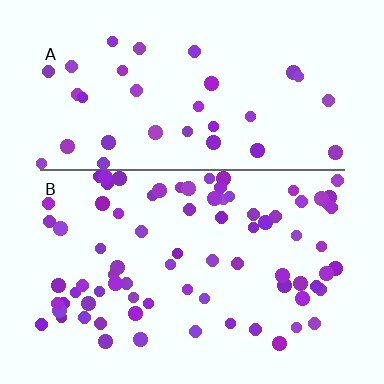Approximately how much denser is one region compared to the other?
Approximately 2.3× — region B over region A.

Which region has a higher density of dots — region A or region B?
B (the bottom).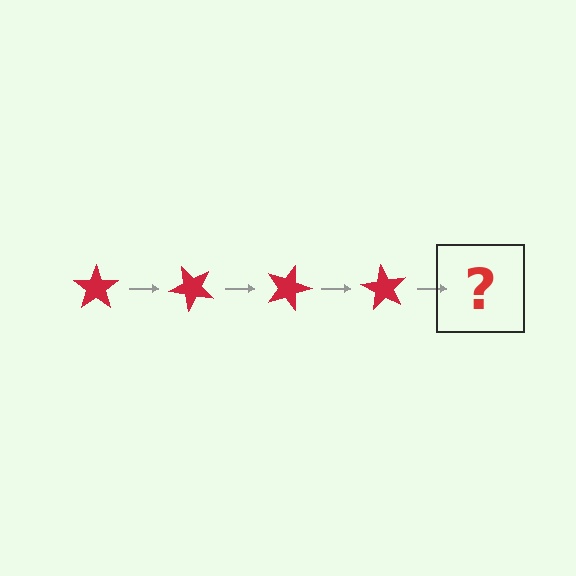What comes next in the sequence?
The next element should be a red star rotated 180 degrees.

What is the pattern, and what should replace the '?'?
The pattern is that the star rotates 45 degrees each step. The '?' should be a red star rotated 180 degrees.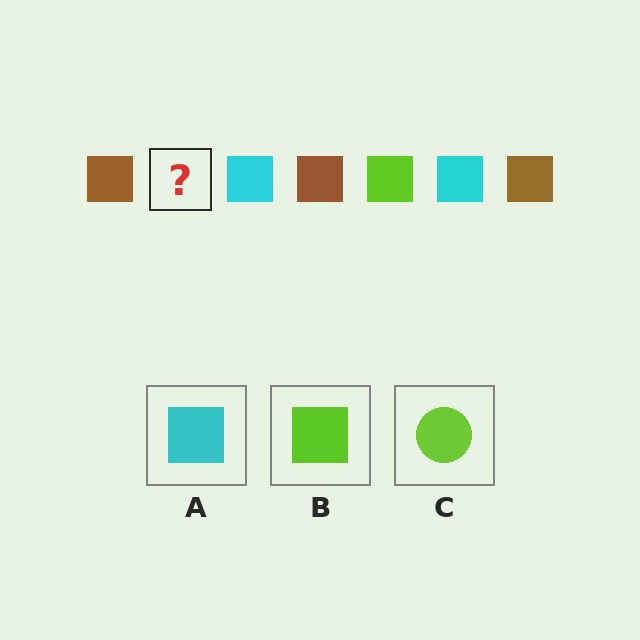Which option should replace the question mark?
Option B.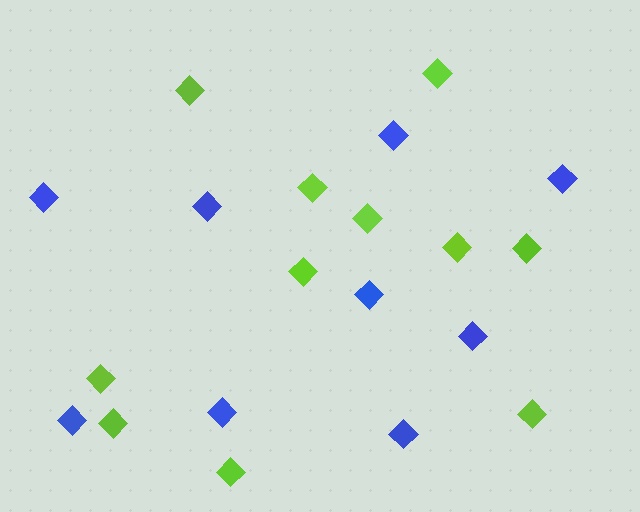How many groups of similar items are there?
There are 2 groups: one group of lime diamonds (11) and one group of blue diamonds (9).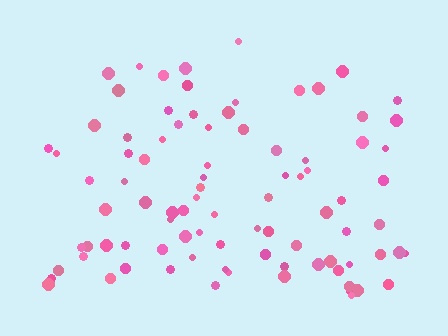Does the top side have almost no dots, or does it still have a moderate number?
Still a moderate number, just noticeably fewer than the bottom.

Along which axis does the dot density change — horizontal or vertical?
Vertical.